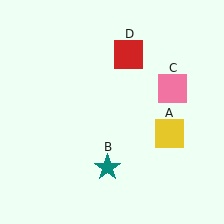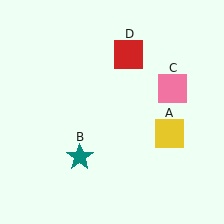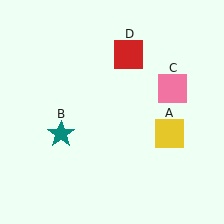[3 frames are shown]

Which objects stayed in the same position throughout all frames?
Yellow square (object A) and pink square (object C) and red square (object D) remained stationary.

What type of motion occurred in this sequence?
The teal star (object B) rotated clockwise around the center of the scene.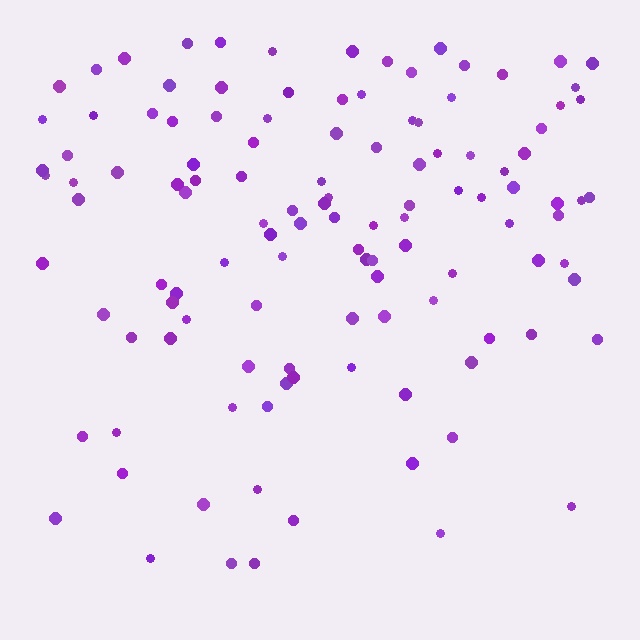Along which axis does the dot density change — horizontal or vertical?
Vertical.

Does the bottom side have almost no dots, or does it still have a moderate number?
Still a moderate number, just noticeably fewer than the top.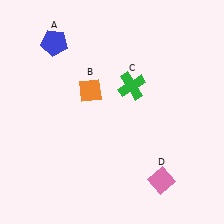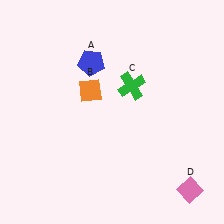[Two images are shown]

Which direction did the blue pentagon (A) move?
The blue pentagon (A) moved right.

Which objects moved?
The objects that moved are: the blue pentagon (A), the pink diamond (D).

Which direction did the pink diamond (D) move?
The pink diamond (D) moved right.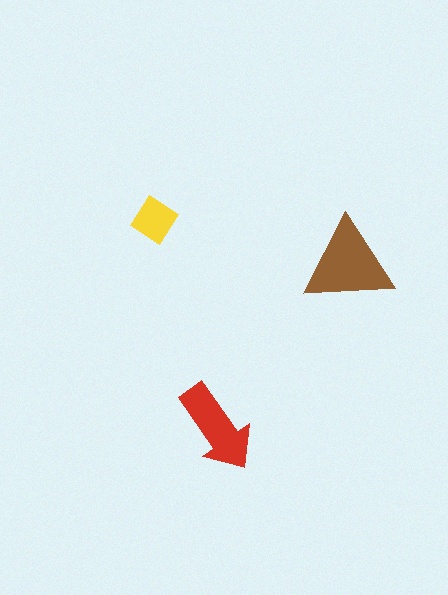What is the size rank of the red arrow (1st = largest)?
2nd.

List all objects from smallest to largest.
The yellow diamond, the red arrow, the brown triangle.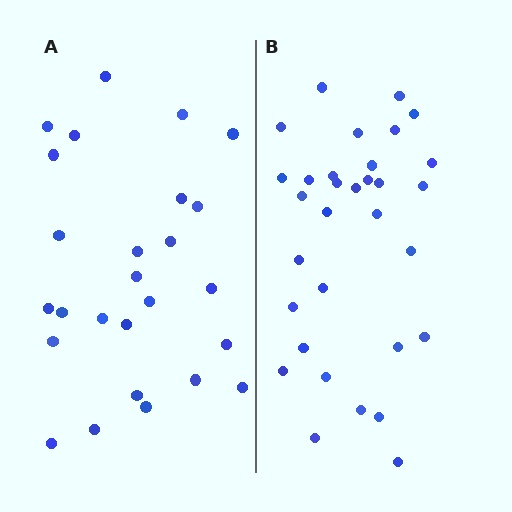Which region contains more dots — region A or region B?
Region B (the right region) has more dots.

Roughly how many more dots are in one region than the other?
Region B has about 6 more dots than region A.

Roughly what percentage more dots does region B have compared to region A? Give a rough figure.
About 25% more.